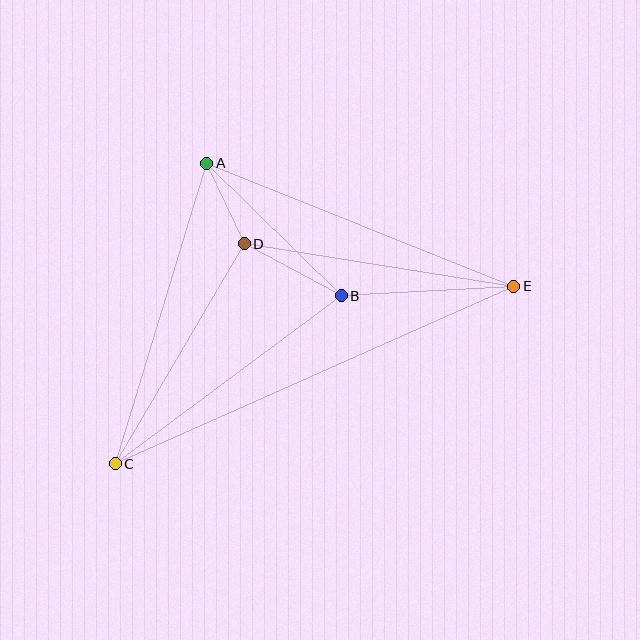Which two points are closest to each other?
Points A and D are closest to each other.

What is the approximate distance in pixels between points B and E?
The distance between B and E is approximately 173 pixels.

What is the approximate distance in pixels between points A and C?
The distance between A and C is approximately 314 pixels.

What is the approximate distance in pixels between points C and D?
The distance between C and D is approximately 255 pixels.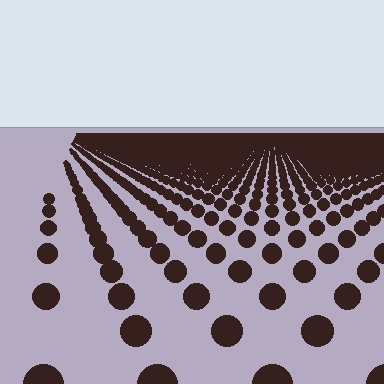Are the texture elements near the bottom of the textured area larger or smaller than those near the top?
Larger. Near the bottom, elements are closer to the viewer and appear at a bigger on-screen size.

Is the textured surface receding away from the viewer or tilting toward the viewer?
The surface is receding away from the viewer. Texture elements get smaller and denser toward the top.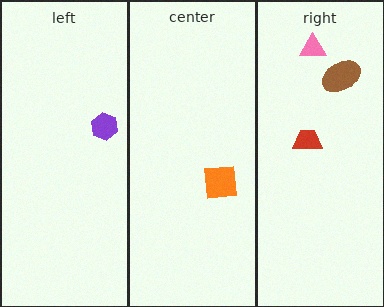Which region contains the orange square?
The center region.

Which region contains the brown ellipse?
The right region.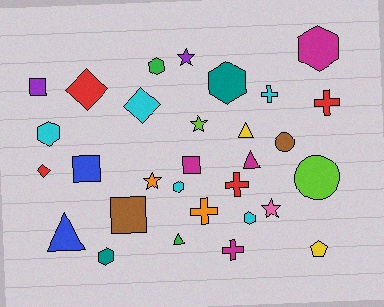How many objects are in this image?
There are 30 objects.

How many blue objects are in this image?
There are 2 blue objects.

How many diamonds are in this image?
There are 3 diamonds.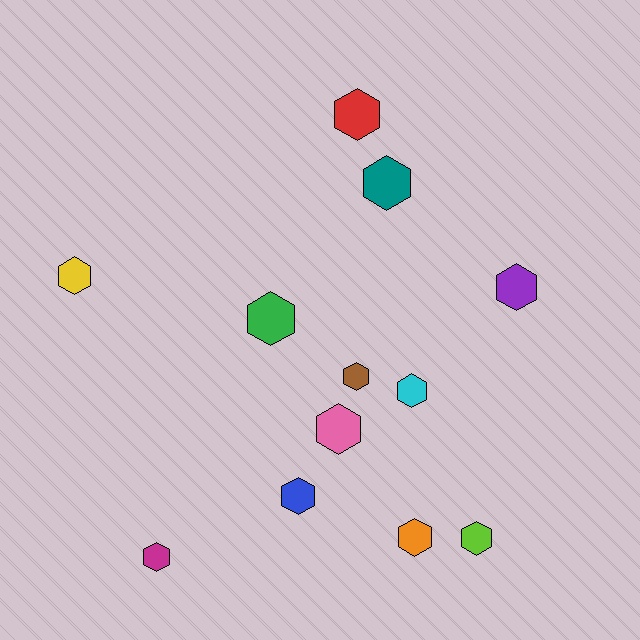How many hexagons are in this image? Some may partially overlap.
There are 12 hexagons.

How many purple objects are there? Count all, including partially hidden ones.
There is 1 purple object.